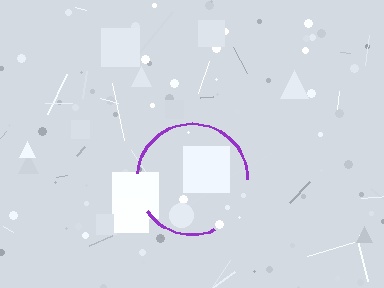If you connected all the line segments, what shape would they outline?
They would outline a circle.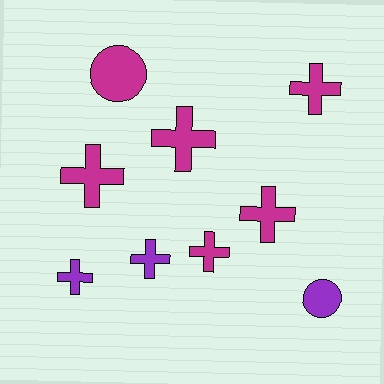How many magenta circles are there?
There is 1 magenta circle.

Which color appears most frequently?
Magenta, with 6 objects.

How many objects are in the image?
There are 9 objects.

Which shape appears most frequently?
Cross, with 7 objects.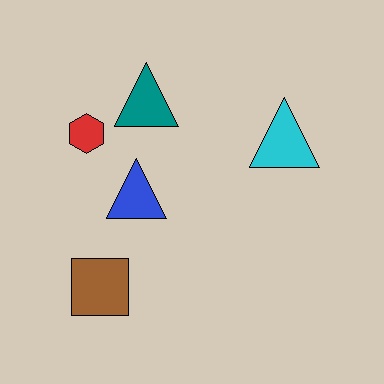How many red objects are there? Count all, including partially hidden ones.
There is 1 red object.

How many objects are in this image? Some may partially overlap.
There are 5 objects.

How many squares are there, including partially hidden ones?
There is 1 square.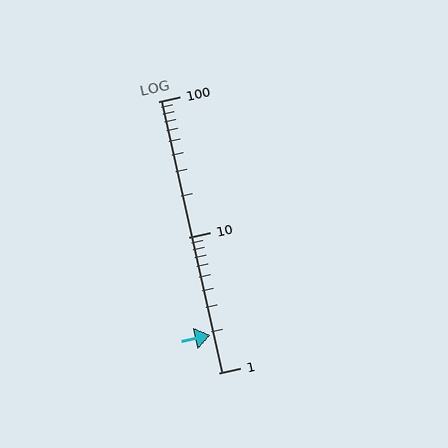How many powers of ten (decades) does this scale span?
The scale spans 2 decades, from 1 to 100.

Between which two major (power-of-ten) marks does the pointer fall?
The pointer is between 1 and 10.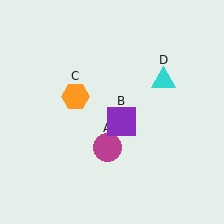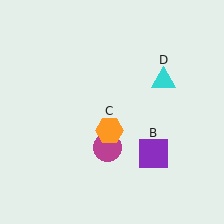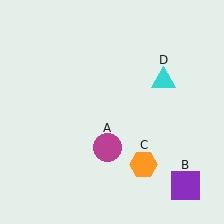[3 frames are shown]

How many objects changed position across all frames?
2 objects changed position: purple square (object B), orange hexagon (object C).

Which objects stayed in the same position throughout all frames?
Magenta circle (object A) and cyan triangle (object D) remained stationary.